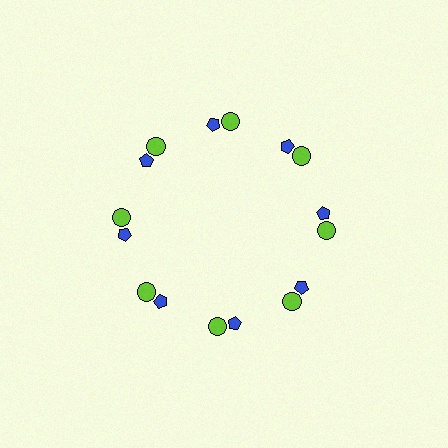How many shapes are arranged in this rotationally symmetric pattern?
There are 16 shapes, arranged in 8 groups of 2.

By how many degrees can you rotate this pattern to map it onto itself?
The pattern maps onto itself every 45 degrees of rotation.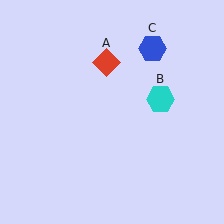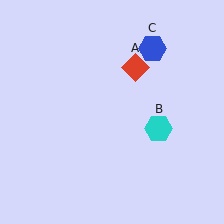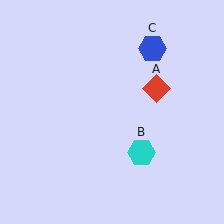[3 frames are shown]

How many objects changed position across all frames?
2 objects changed position: red diamond (object A), cyan hexagon (object B).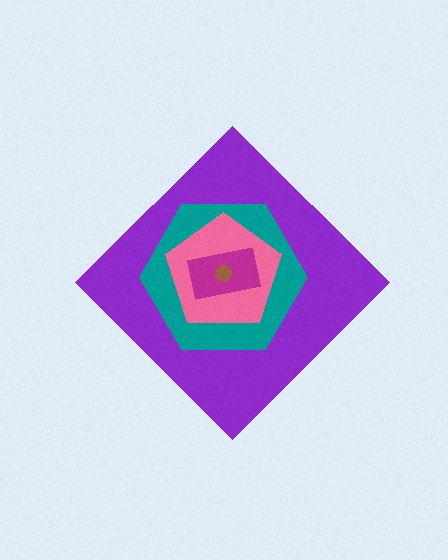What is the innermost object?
The brown circle.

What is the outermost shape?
The purple diamond.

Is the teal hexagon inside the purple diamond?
Yes.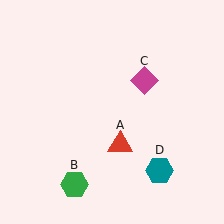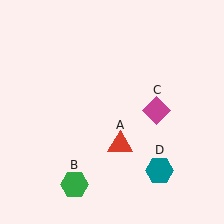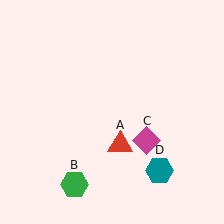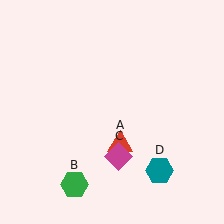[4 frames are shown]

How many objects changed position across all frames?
1 object changed position: magenta diamond (object C).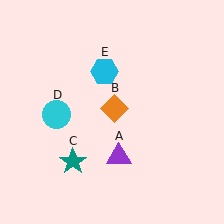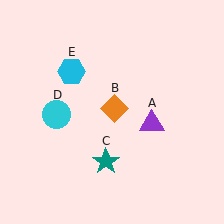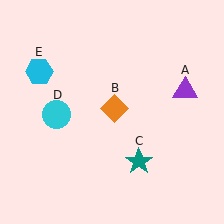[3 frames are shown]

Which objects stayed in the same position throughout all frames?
Orange diamond (object B) and cyan circle (object D) remained stationary.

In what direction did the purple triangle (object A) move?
The purple triangle (object A) moved up and to the right.